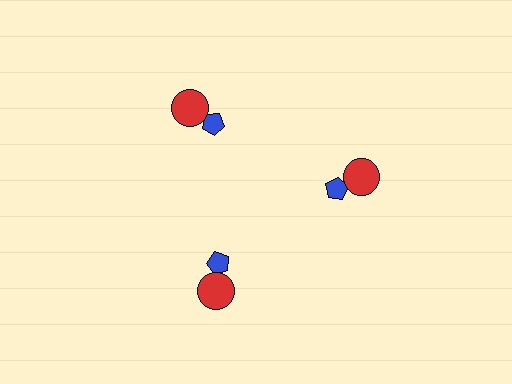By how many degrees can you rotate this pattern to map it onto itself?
The pattern maps onto itself every 120 degrees of rotation.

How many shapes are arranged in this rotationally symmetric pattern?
There are 6 shapes, arranged in 3 groups of 2.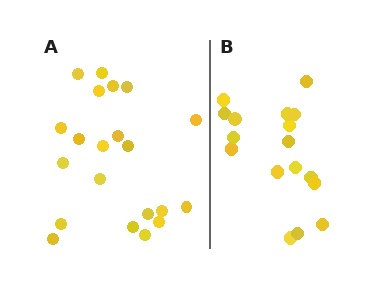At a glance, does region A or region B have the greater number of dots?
Region A (the left region) has more dots.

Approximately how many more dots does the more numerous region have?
Region A has about 4 more dots than region B.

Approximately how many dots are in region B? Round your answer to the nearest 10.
About 20 dots. (The exact count is 17, which rounds to 20.)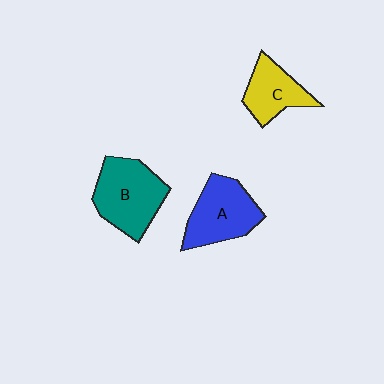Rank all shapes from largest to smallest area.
From largest to smallest: B (teal), A (blue), C (yellow).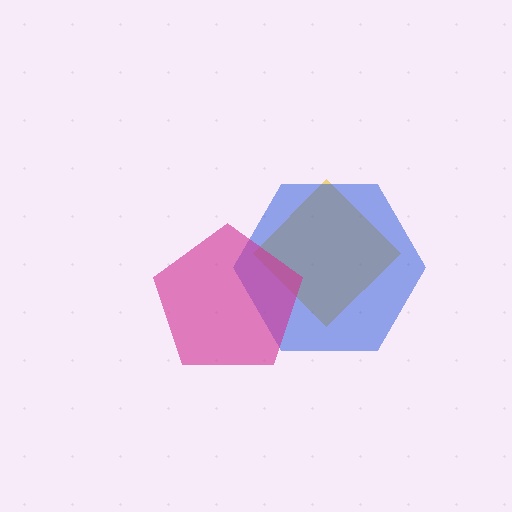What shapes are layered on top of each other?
The layered shapes are: a yellow diamond, a blue hexagon, a magenta pentagon.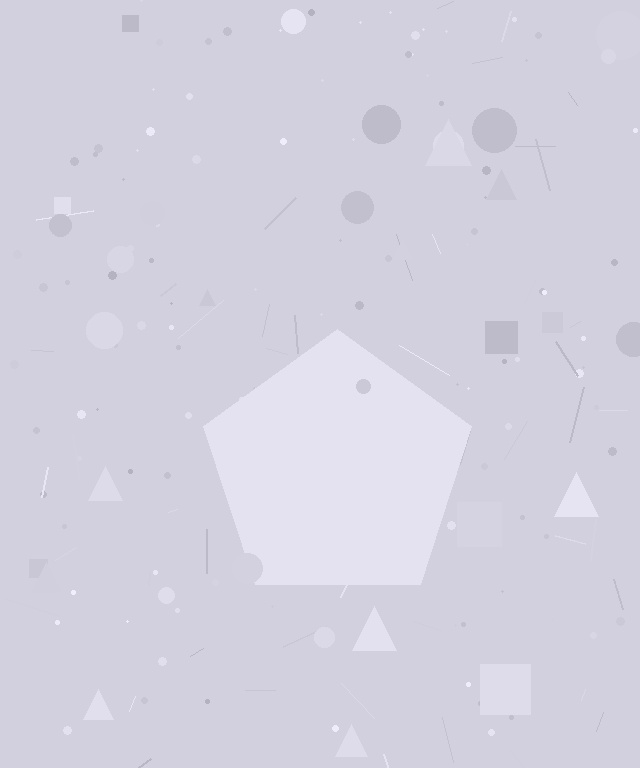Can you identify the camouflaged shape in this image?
The camouflaged shape is a pentagon.